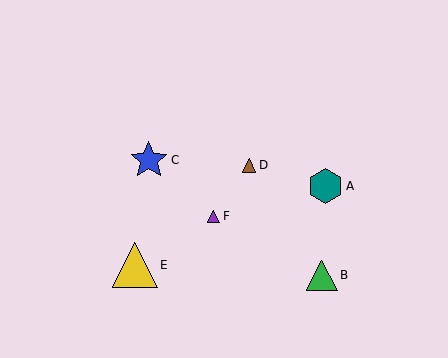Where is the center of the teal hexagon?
The center of the teal hexagon is at (326, 186).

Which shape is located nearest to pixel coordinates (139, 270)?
The yellow triangle (labeled E) at (135, 265) is nearest to that location.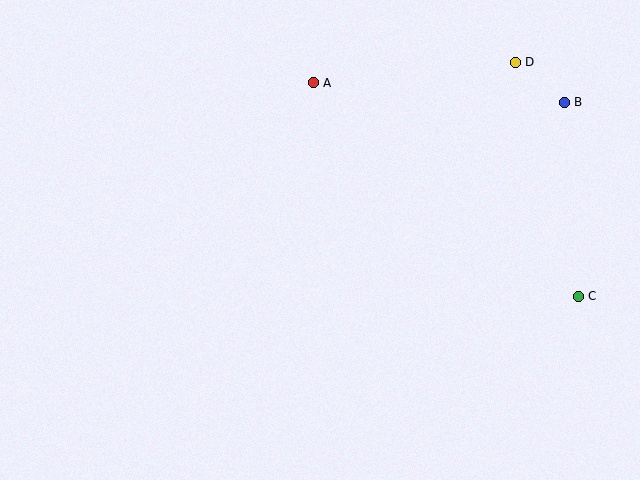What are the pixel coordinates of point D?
Point D is at (515, 62).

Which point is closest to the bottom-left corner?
Point A is closest to the bottom-left corner.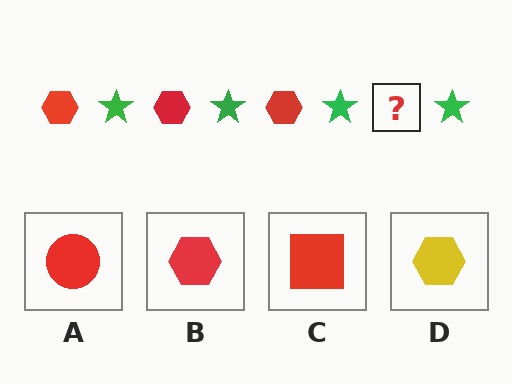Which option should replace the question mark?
Option B.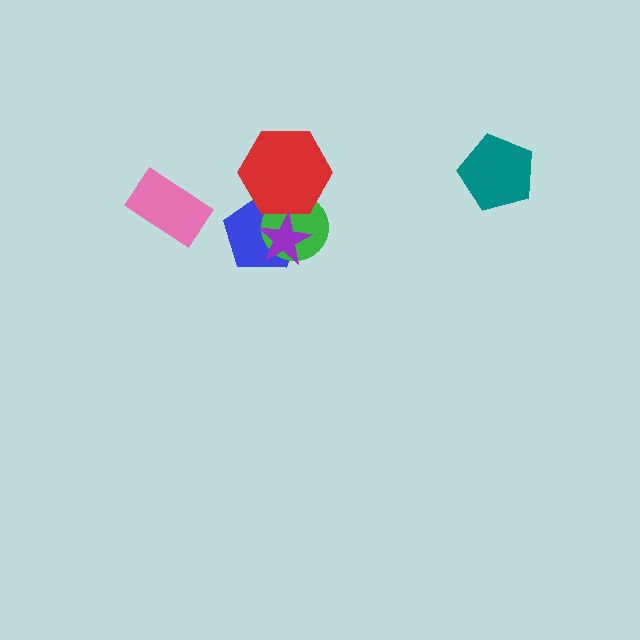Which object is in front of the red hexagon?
The purple star is in front of the red hexagon.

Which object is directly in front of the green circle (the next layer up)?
The red hexagon is directly in front of the green circle.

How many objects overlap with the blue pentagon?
3 objects overlap with the blue pentagon.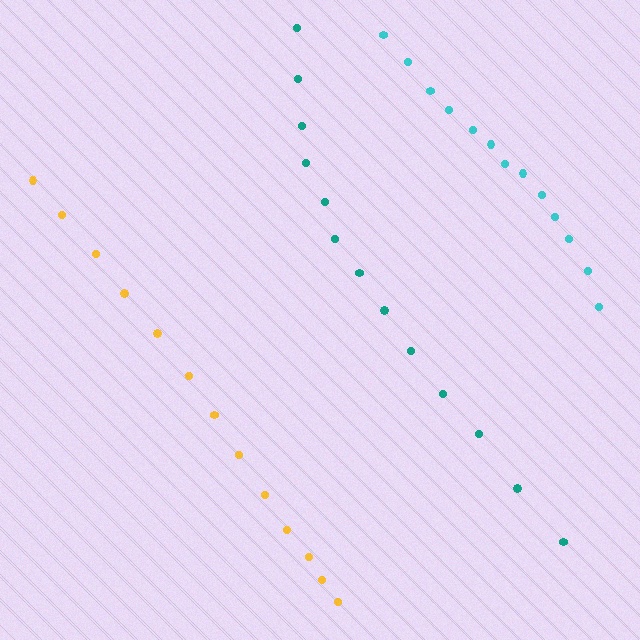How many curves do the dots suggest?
There are 3 distinct paths.